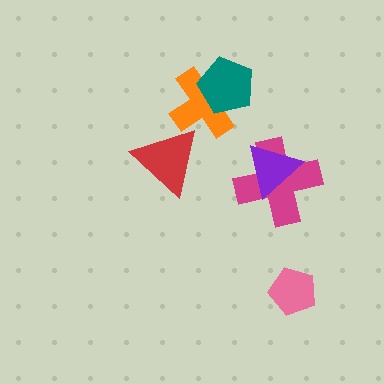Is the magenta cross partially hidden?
Yes, it is partially covered by another shape.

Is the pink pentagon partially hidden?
No, no other shape covers it.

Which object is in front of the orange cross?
The teal pentagon is in front of the orange cross.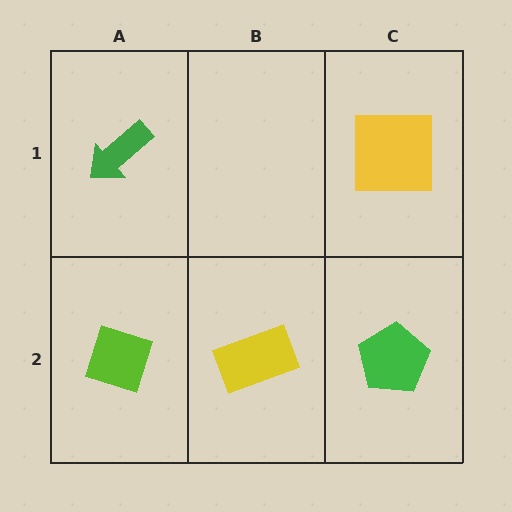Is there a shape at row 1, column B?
No, that cell is empty.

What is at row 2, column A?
A lime diamond.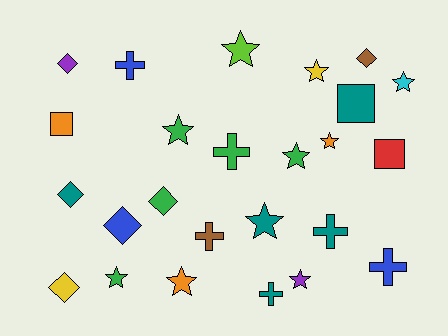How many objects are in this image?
There are 25 objects.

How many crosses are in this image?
There are 6 crosses.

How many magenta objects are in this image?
There are no magenta objects.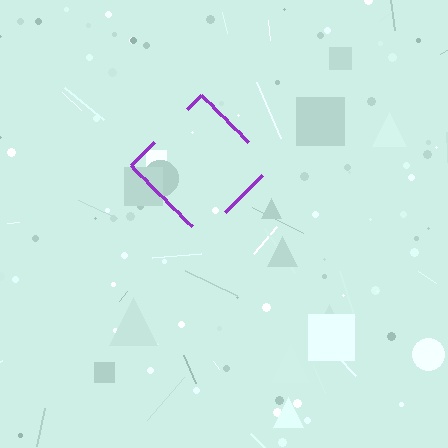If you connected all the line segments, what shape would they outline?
They would outline a diamond.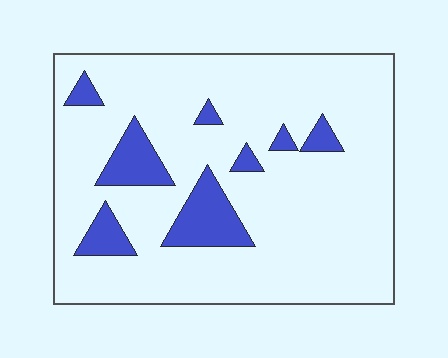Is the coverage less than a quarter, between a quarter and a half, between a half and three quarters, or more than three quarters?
Less than a quarter.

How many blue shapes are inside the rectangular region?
8.